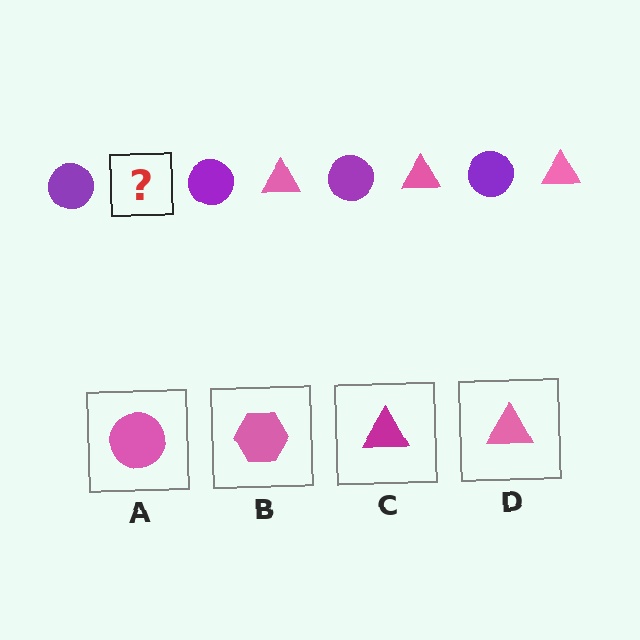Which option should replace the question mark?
Option D.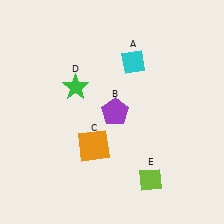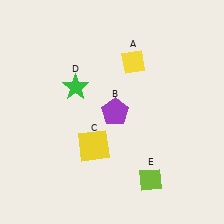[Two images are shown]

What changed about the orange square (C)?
In Image 1, C is orange. In Image 2, it changed to yellow.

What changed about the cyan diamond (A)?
In Image 1, A is cyan. In Image 2, it changed to yellow.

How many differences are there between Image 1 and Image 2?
There are 2 differences between the two images.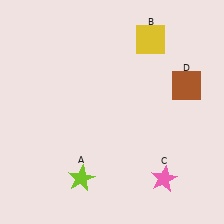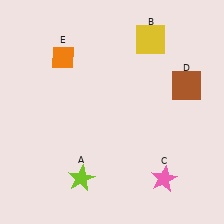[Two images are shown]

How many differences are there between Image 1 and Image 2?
There is 1 difference between the two images.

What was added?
An orange diamond (E) was added in Image 2.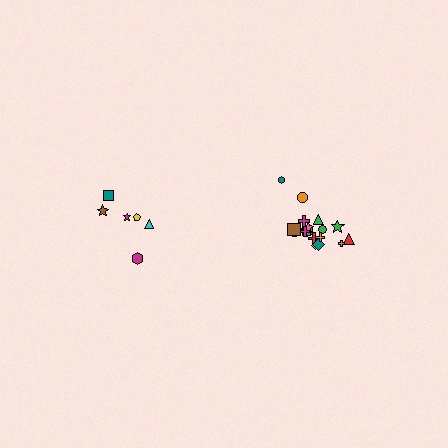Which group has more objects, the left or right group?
The right group.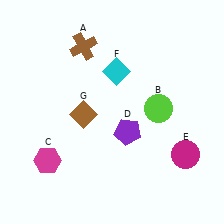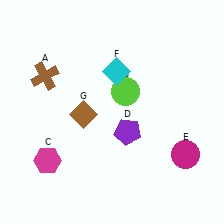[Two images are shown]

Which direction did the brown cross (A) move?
The brown cross (A) moved left.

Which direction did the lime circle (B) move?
The lime circle (B) moved left.